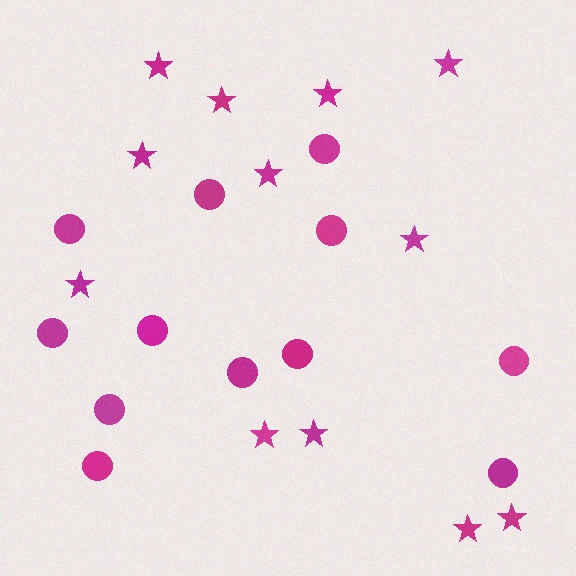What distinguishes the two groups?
There are 2 groups: one group of stars (12) and one group of circles (12).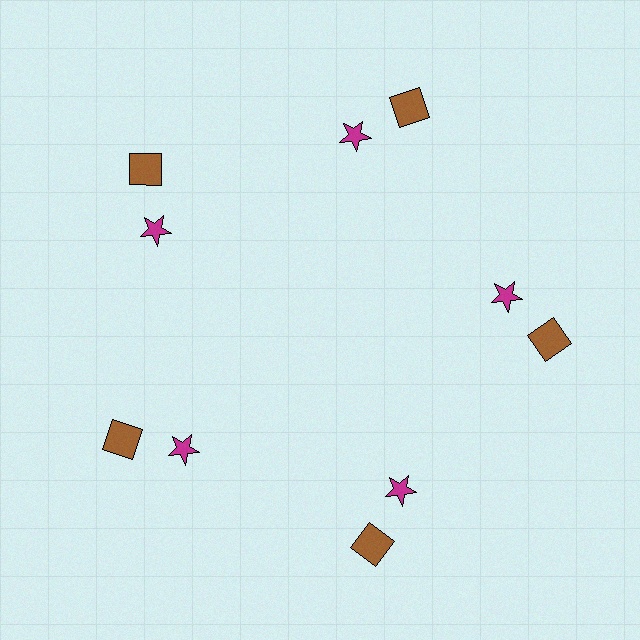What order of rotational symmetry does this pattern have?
This pattern has 5-fold rotational symmetry.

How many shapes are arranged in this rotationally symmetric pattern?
There are 10 shapes, arranged in 5 groups of 2.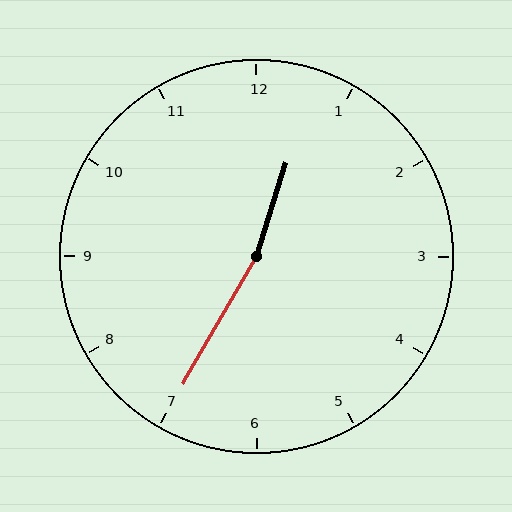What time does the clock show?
12:35.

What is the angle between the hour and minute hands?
Approximately 168 degrees.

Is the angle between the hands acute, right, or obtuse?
It is obtuse.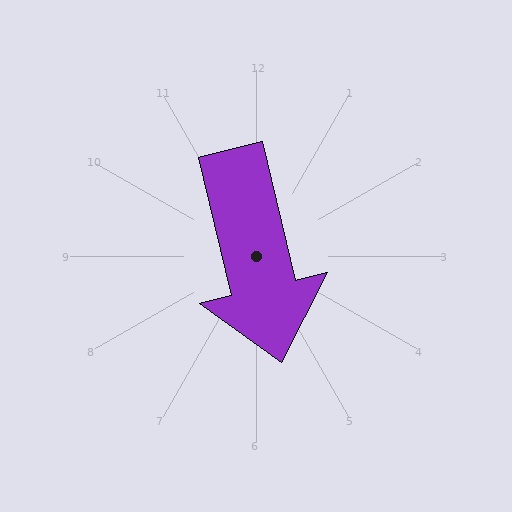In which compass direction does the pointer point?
South.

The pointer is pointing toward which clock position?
Roughly 6 o'clock.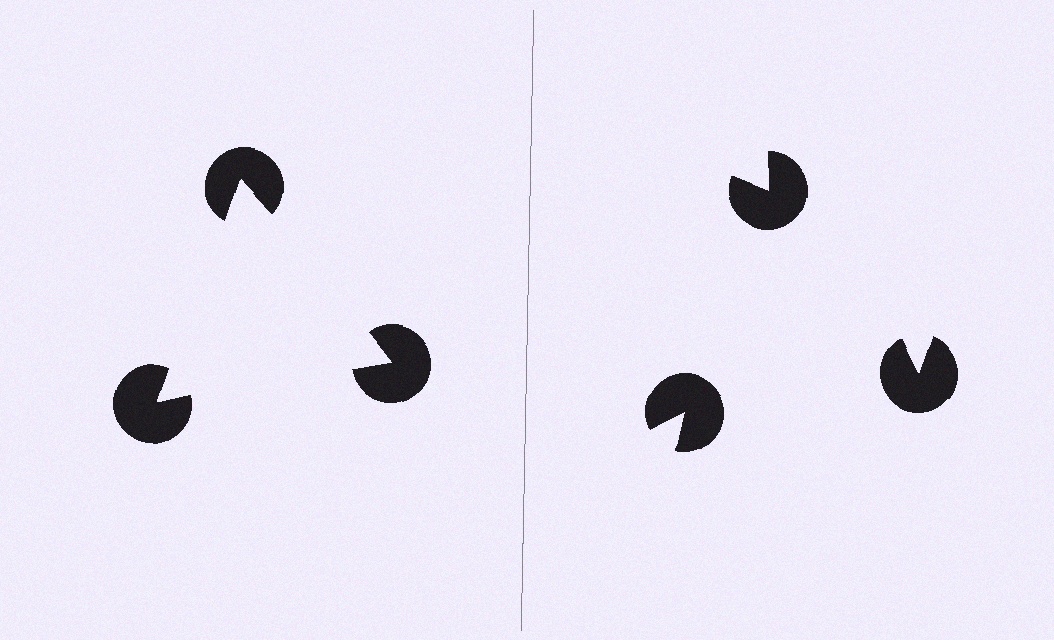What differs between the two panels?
The pac-man discs are positioned identically on both sides; only the wedge orientations differ. On the left they align to a triangle; on the right they are misaligned.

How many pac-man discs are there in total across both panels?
6 — 3 on each side.